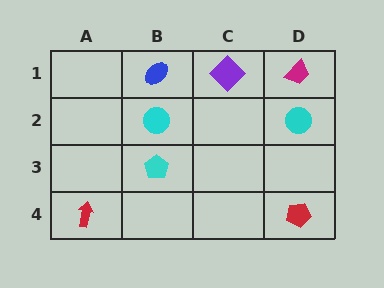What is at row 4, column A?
A red arrow.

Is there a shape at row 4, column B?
No, that cell is empty.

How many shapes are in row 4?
2 shapes.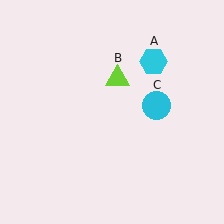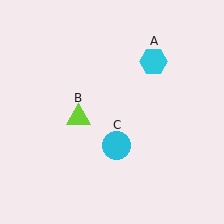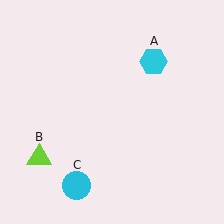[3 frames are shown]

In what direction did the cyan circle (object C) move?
The cyan circle (object C) moved down and to the left.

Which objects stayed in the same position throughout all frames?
Cyan hexagon (object A) remained stationary.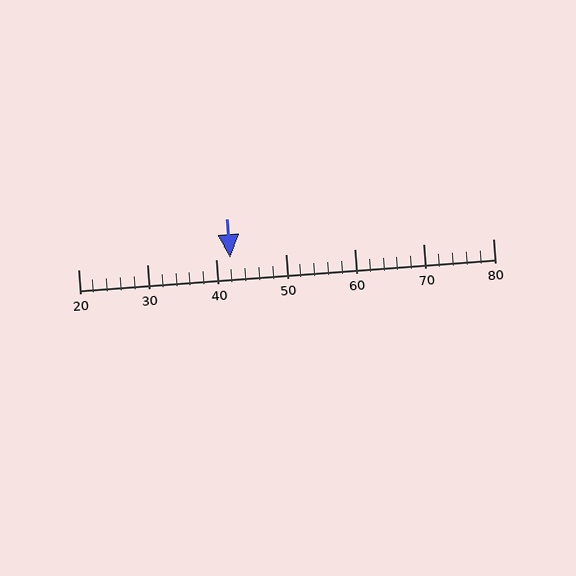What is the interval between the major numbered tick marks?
The major tick marks are spaced 10 units apart.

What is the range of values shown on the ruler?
The ruler shows values from 20 to 80.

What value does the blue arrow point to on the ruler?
The blue arrow points to approximately 42.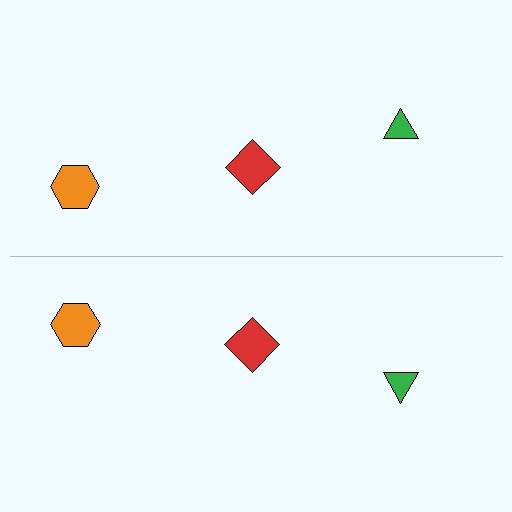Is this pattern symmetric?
Yes, this pattern has bilateral (reflection) symmetry.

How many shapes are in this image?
There are 6 shapes in this image.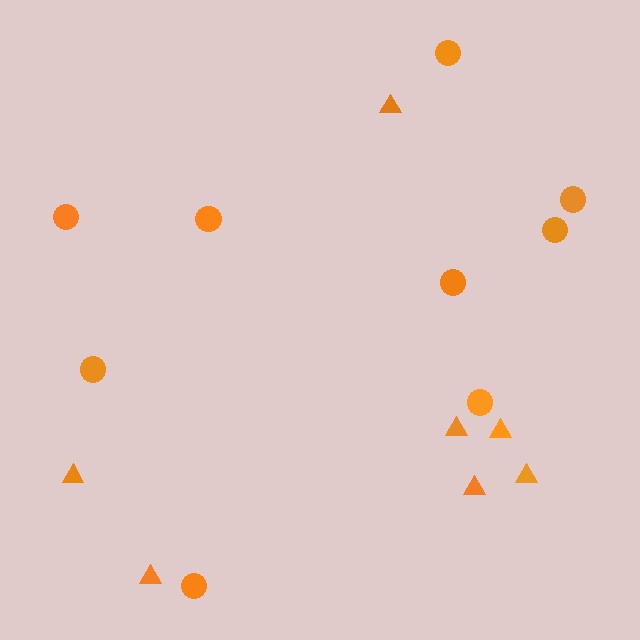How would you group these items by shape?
There are 2 groups: one group of triangles (7) and one group of circles (9).